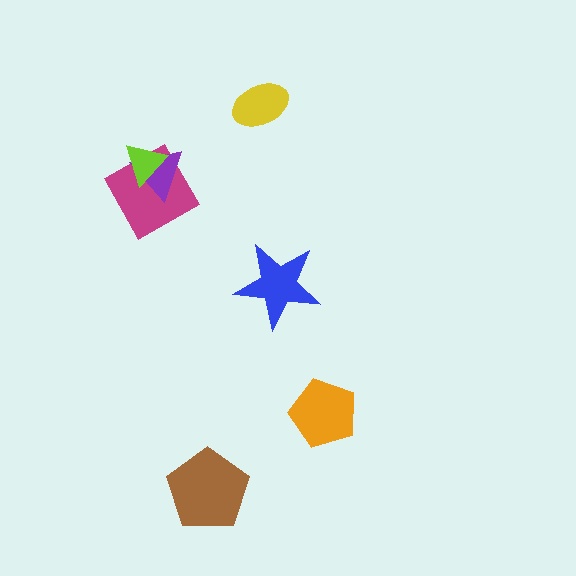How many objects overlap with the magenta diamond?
2 objects overlap with the magenta diamond.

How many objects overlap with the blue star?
0 objects overlap with the blue star.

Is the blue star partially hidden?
No, no other shape covers it.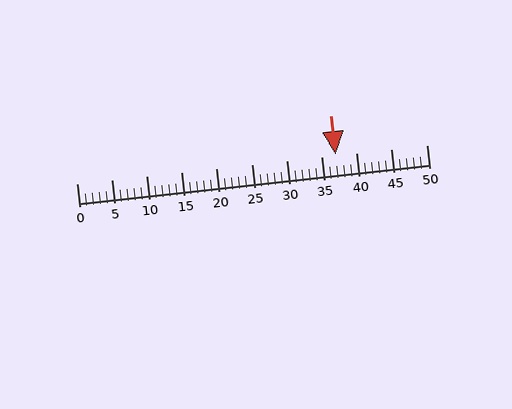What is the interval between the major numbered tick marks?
The major tick marks are spaced 5 units apart.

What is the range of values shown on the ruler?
The ruler shows values from 0 to 50.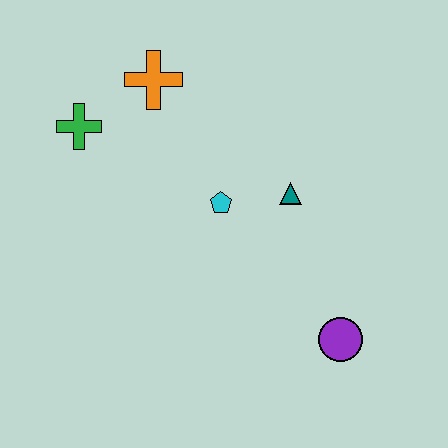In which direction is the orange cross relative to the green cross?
The orange cross is to the right of the green cross.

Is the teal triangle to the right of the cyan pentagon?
Yes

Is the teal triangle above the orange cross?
No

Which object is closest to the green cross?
The orange cross is closest to the green cross.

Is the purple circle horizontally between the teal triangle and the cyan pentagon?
No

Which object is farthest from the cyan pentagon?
The purple circle is farthest from the cyan pentagon.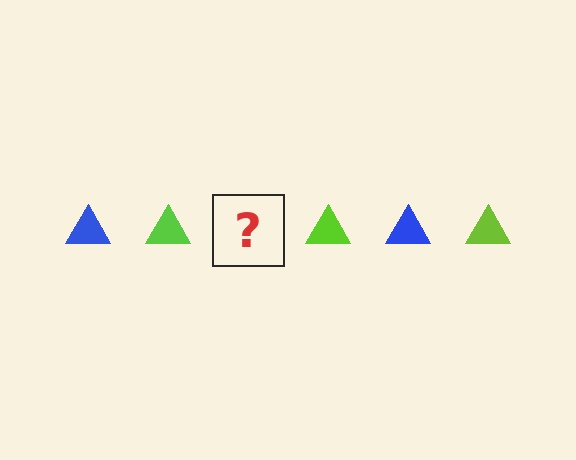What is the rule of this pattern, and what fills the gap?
The rule is that the pattern cycles through blue, lime triangles. The gap should be filled with a blue triangle.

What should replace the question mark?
The question mark should be replaced with a blue triangle.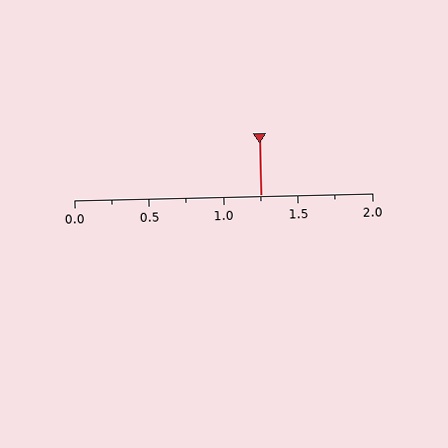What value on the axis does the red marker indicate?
The marker indicates approximately 1.25.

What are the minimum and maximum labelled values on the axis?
The axis runs from 0.0 to 2.0.